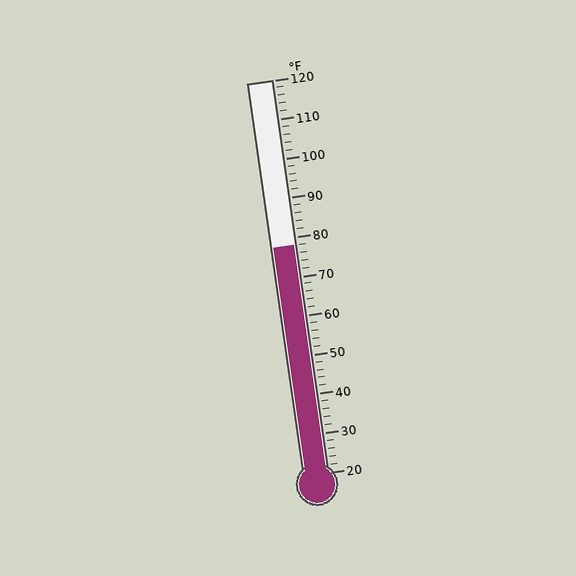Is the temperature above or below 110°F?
The temperature is below 110°F.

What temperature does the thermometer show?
The thermometer shows approximately 78°F.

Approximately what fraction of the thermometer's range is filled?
The thermometer is filled to approximately 60% of its range.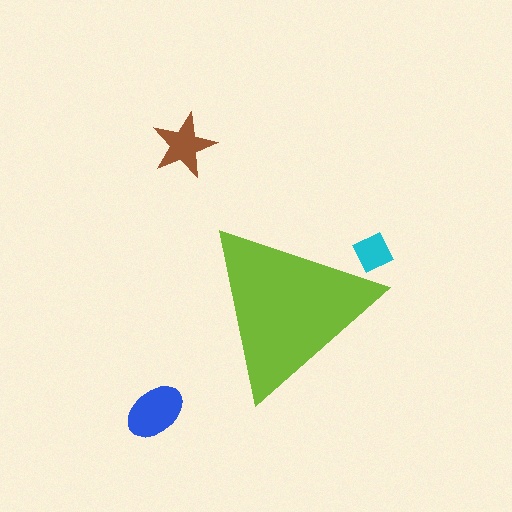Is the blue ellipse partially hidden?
No, the blue ellipse is fully visible.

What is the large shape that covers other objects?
A lime triangle.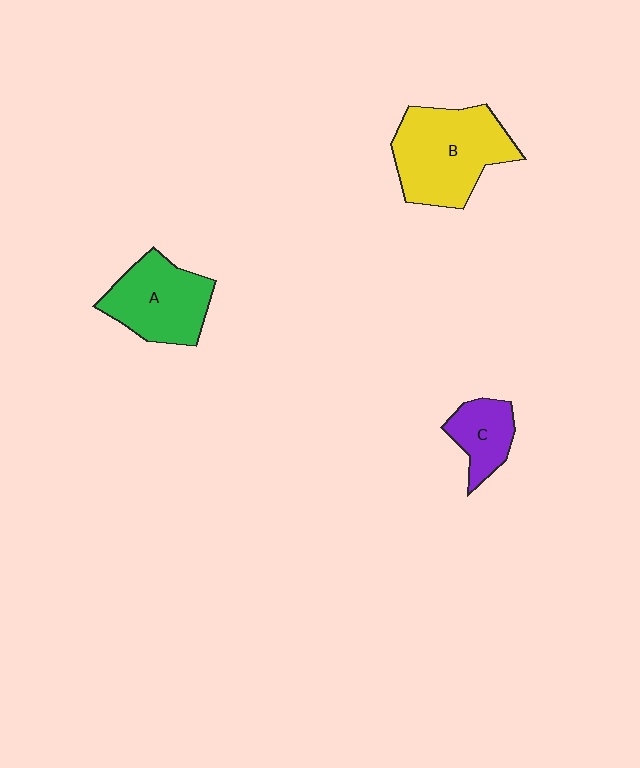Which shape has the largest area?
Shape B (yellow).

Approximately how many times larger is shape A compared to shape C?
Approximately 1.7 times.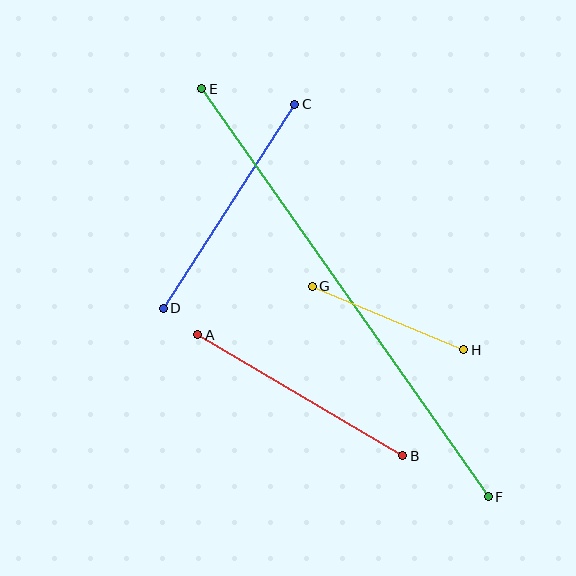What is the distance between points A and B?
The distance is approximately 238 pixels.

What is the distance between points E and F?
The distance is approximately 498 pixels.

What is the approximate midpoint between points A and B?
The midpoint is at approximately (300, 395) pixels.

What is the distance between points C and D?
The distance is approximately 243 pixels.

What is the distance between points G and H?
The distance is approximately 164 pixels.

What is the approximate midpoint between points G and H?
The midpoint is at approximately (388, 318) pixels.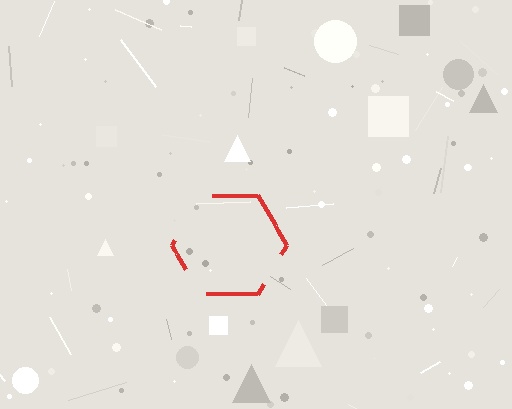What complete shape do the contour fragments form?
The contour fragments form a hexagon.